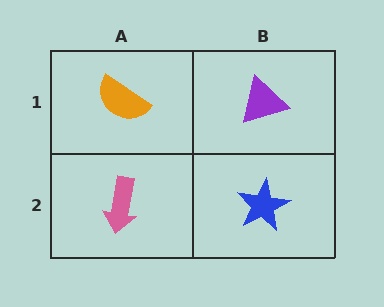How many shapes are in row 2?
2 shapes.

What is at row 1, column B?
A purple triangle.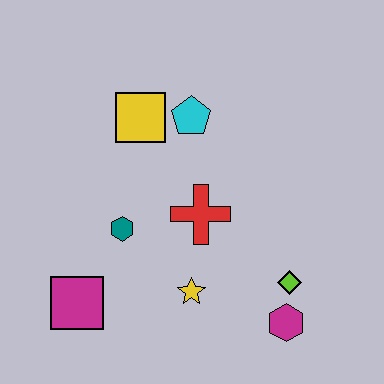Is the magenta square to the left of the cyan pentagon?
Yes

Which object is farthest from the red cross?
The magenta square is farthest from the red cross.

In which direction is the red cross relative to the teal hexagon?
The red cross is to the right of the teal hexagon.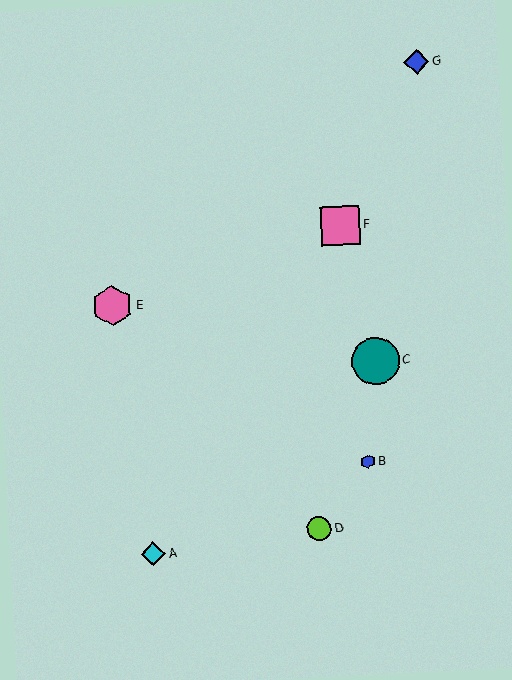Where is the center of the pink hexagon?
The center of the pink hexagon is at (112, 306).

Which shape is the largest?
The teal circle (labeled C) is the largest.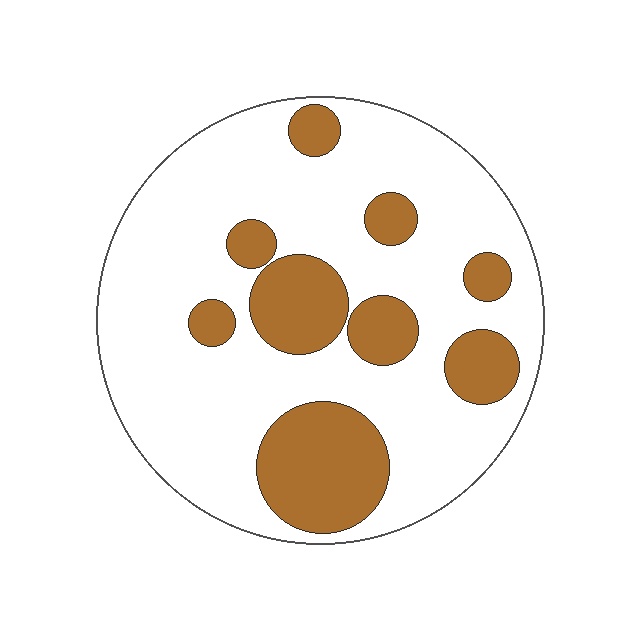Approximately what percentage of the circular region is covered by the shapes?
Approximately 25%.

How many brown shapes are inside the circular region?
9.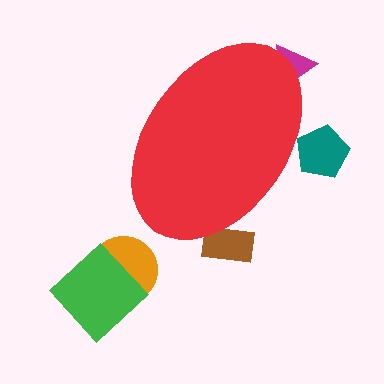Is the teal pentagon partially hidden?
Yes, the teal pentagon is partially hidden behind the red ellipse.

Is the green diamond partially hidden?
No, the green diamond is fully visible.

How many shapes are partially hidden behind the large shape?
3 shapes are partially hidden.